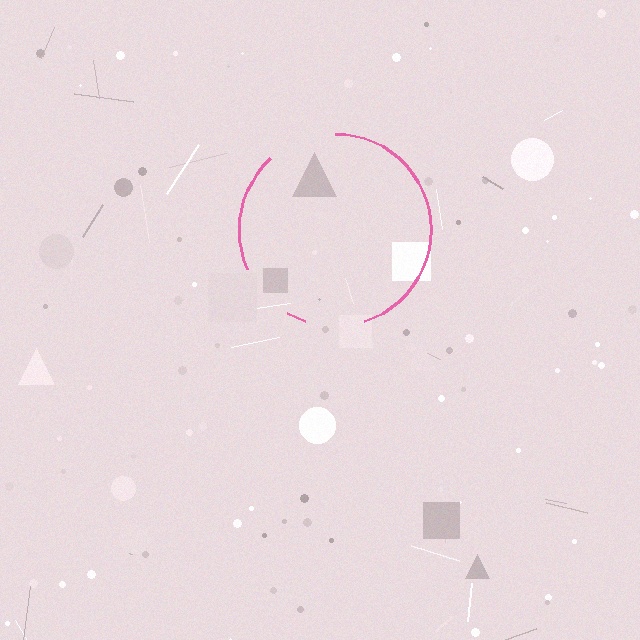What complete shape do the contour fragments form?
The contour fragments form a circle.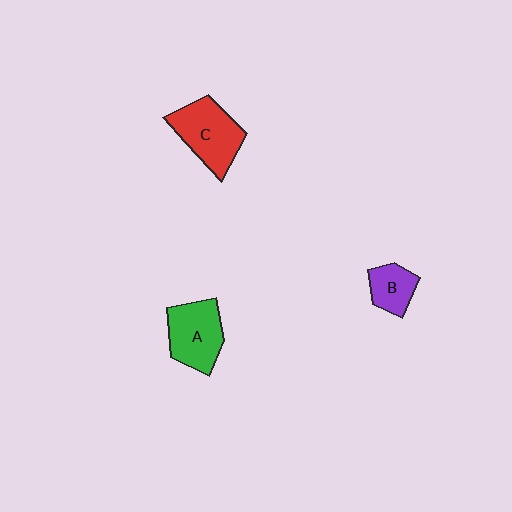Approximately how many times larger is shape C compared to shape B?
Approximately 1.9 times.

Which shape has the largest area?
Shape C (red).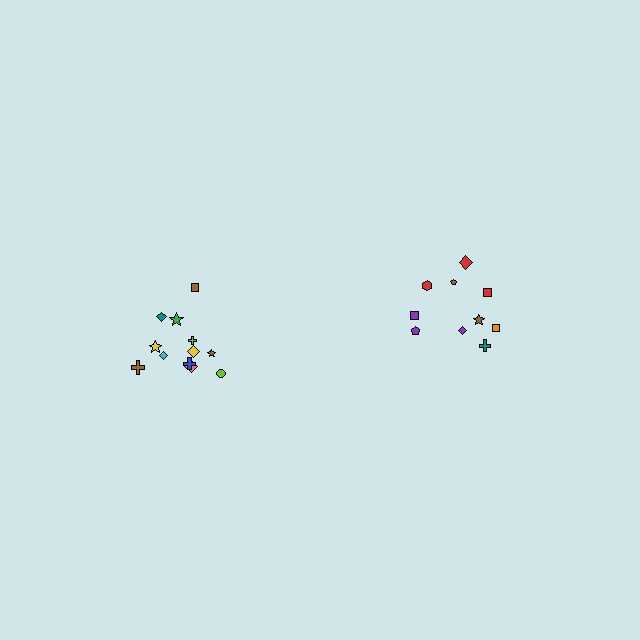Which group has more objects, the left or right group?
The left group.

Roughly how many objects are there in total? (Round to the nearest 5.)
Roughly 20 objects in total.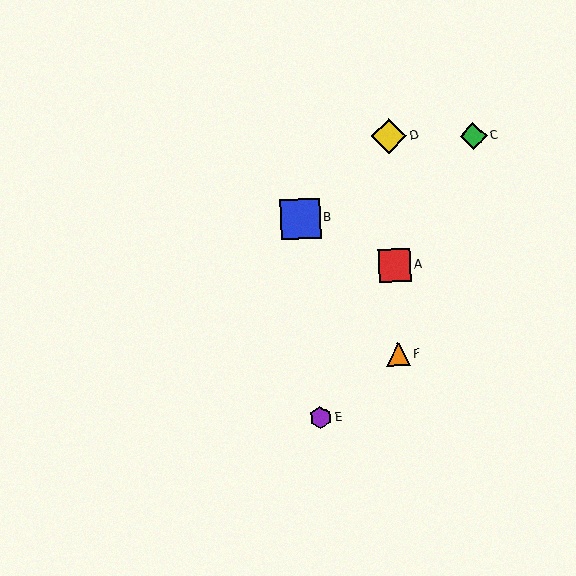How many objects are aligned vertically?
3 objects (A, D, F) are aligned vertically.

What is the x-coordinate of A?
Object A is at x≈395.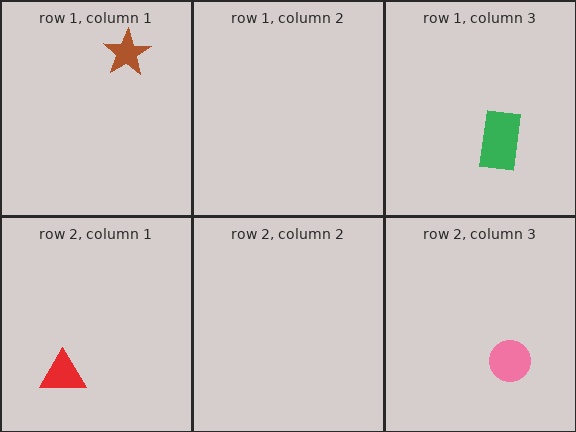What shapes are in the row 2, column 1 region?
The red triangle.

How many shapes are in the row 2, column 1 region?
1.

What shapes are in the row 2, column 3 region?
The pink circle.